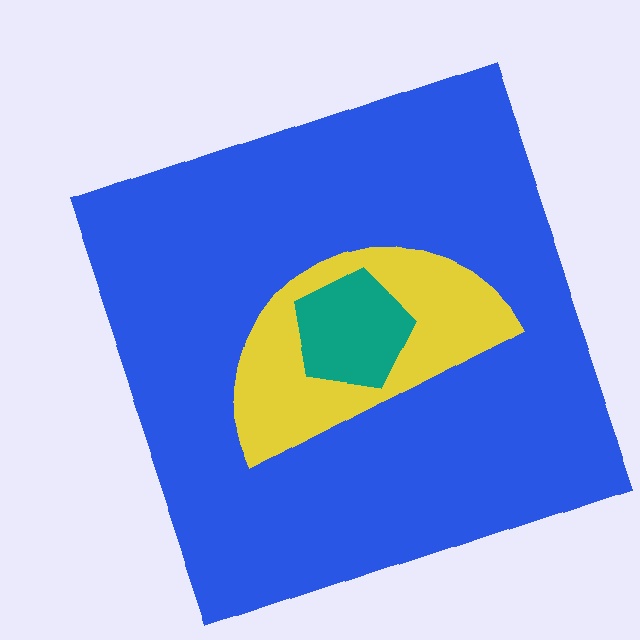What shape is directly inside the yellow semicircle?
The teal pentagon.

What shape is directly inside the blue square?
The yellow semicircle.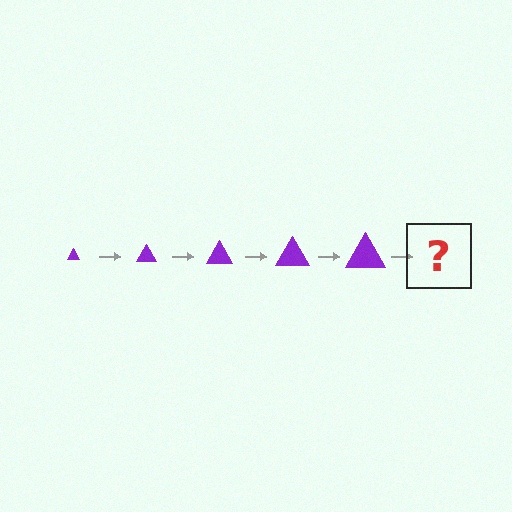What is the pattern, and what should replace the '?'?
The pattern is that the triangle gets progressively larger each step. The '?' should be a purple triangle, larger than the previous one.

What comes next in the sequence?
The next element should be a purple triangle, larger than the previous one.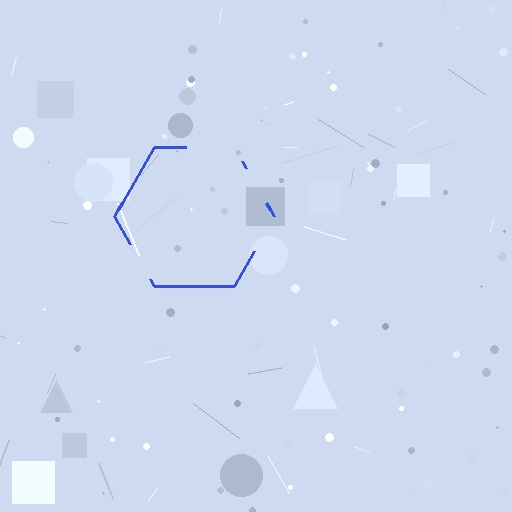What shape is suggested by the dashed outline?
The dashed outline suggests a hexagon.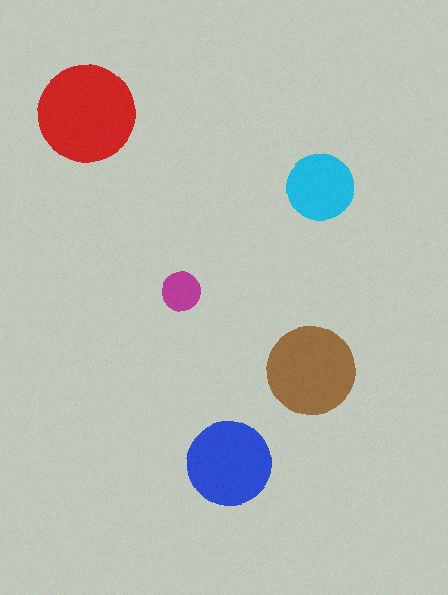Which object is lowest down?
The blue circle is bottommost.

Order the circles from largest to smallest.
the red one, the brown one, the blue one, the cyan one, the magenta one.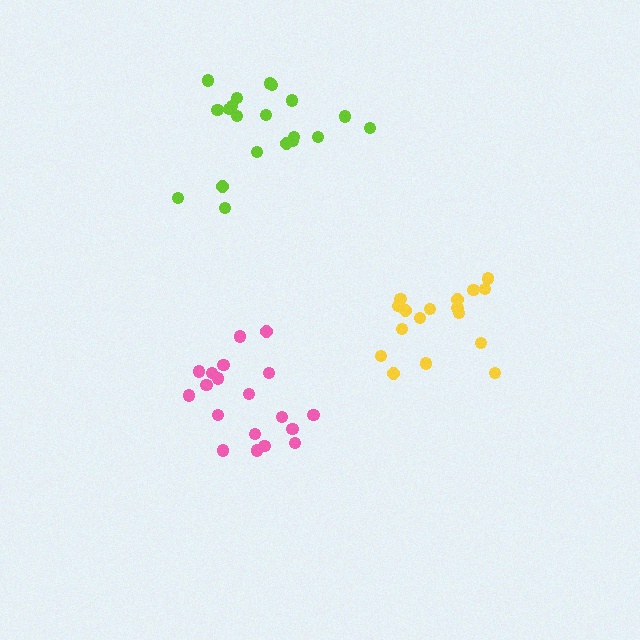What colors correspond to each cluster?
The clusters are colored: yellow, pink, lime.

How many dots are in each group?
Group 1: 17 dots, Group 2: 19 dots, Group 3: 20 dots (56 total).